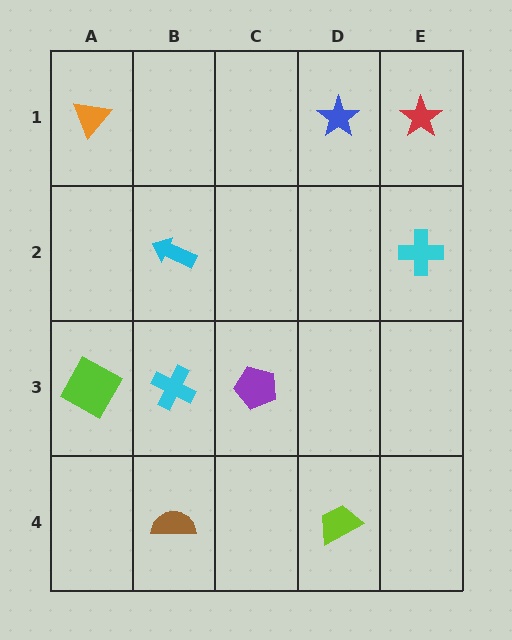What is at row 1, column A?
An orange triangle.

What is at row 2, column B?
A cyan arrow.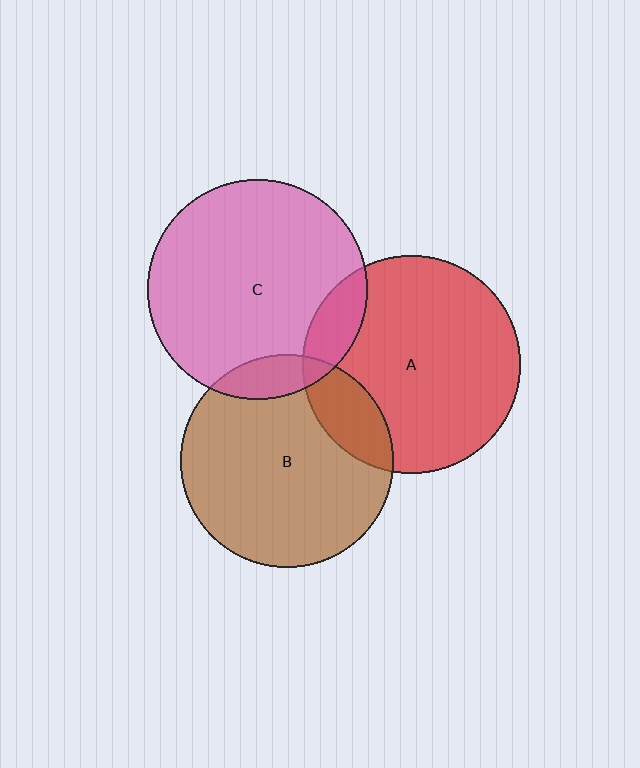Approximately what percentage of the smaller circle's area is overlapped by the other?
Approximately 15%.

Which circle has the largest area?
Circle C (pink).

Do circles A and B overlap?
Yes.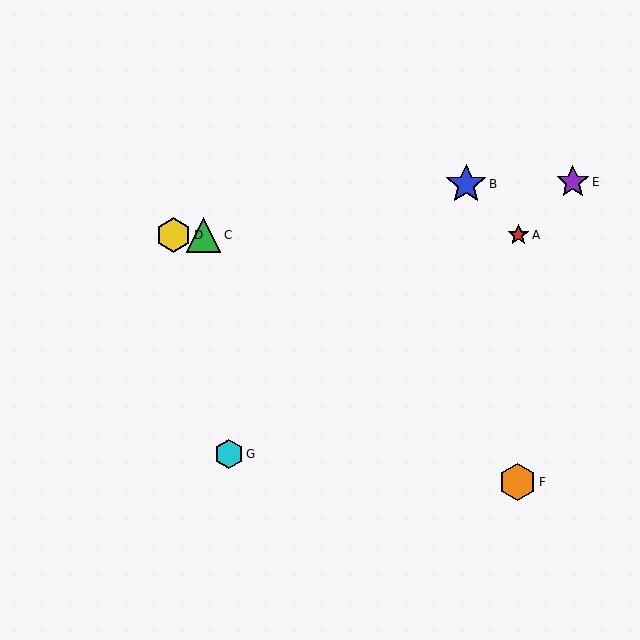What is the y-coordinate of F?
Object F is at y≈482.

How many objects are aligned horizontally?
3 objects (A, C, D) are aligned horizontally.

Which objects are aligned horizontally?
Objects A, C, D are aligned horizontally.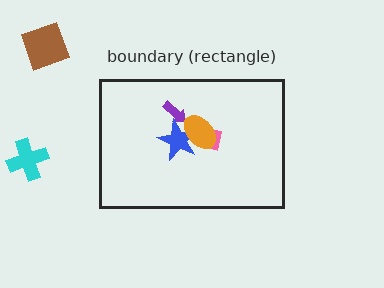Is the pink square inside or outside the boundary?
Inside.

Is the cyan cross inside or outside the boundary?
Outside.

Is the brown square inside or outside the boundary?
Outside.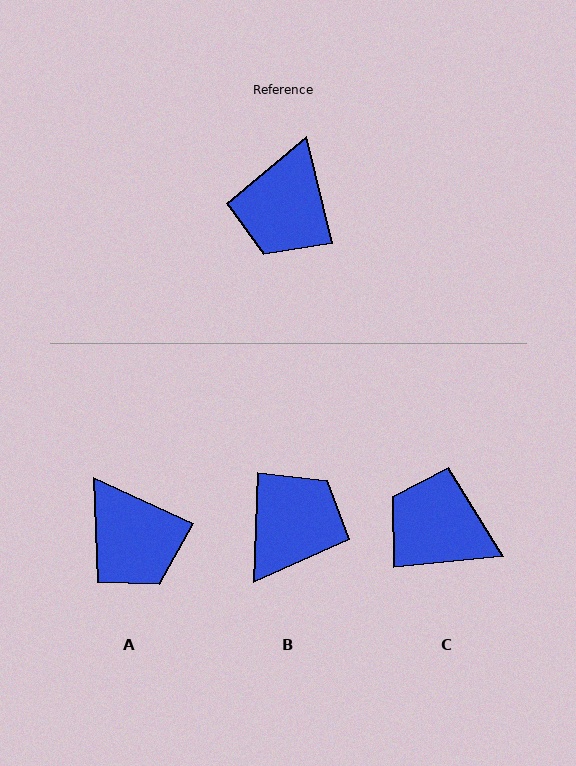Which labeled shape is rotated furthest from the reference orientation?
B, about 164 degrees away.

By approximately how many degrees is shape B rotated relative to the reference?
Approximately 164 degrees counter-clockwise.